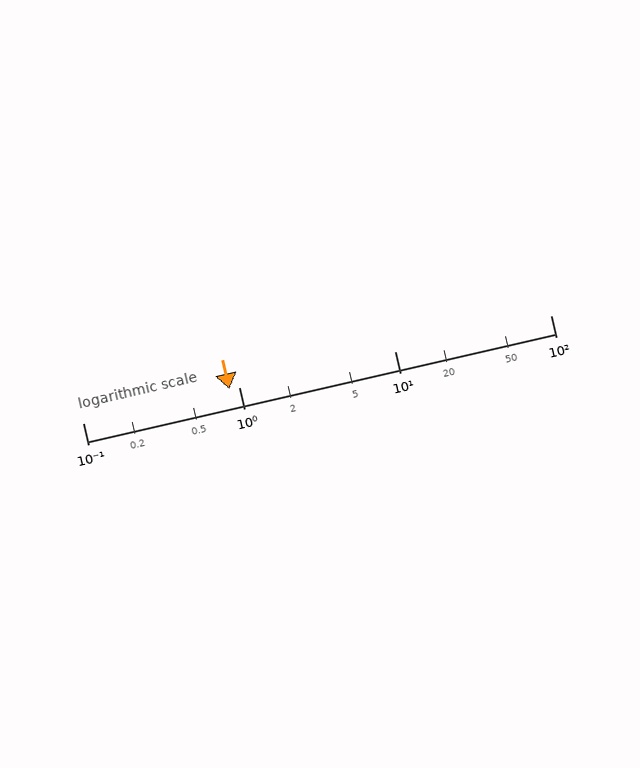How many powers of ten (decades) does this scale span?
The scale spans 3 decades, from 0.1 to 100.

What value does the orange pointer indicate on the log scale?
The pointer indicates approximately 0.87.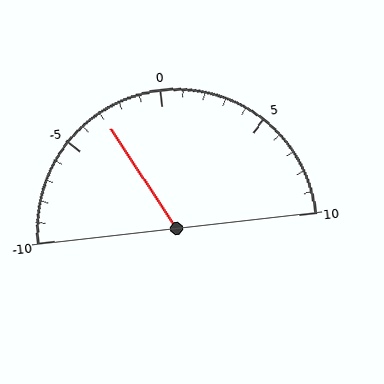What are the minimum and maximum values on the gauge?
The gauge ranges from -10 to 10.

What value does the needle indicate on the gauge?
The needle indicates approximately -3.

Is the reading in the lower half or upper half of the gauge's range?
The reading is in the lower half of the range (-10 to 10).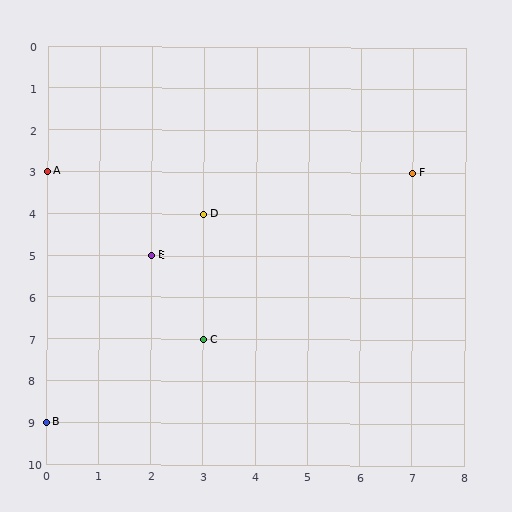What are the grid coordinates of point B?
Point B is at grid coordinates (0, 9).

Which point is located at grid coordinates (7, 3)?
Point F is at (7, 3).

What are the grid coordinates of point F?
Point F is at grid coordinates (7, 3).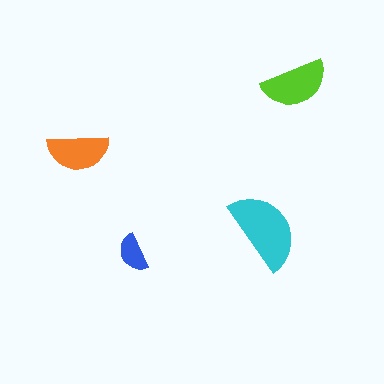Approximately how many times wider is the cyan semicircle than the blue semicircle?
About 2 times wider.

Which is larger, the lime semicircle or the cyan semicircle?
The cyan one.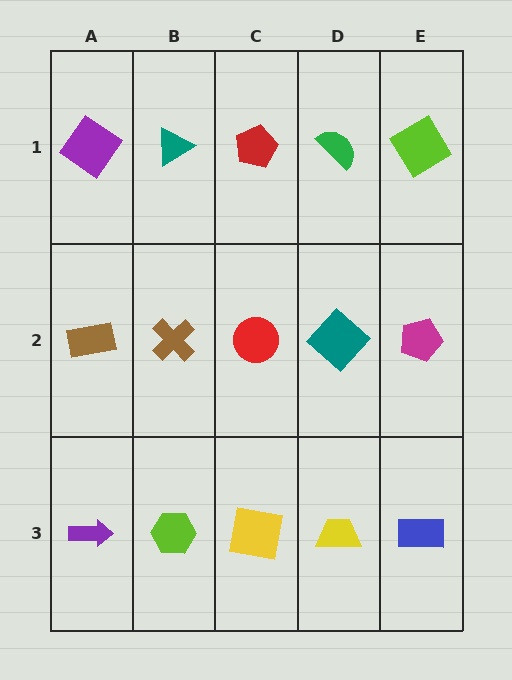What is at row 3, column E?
A blue rectangle.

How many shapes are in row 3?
5 shapes.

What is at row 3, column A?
A purple arrow.